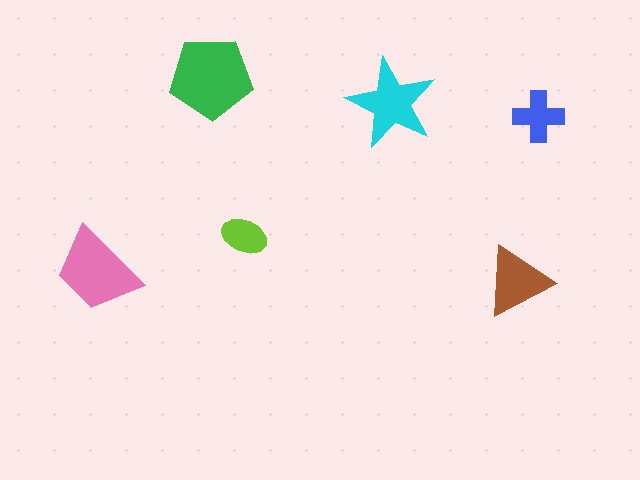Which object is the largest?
The green pentagon.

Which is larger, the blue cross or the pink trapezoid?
The pink trapezoid.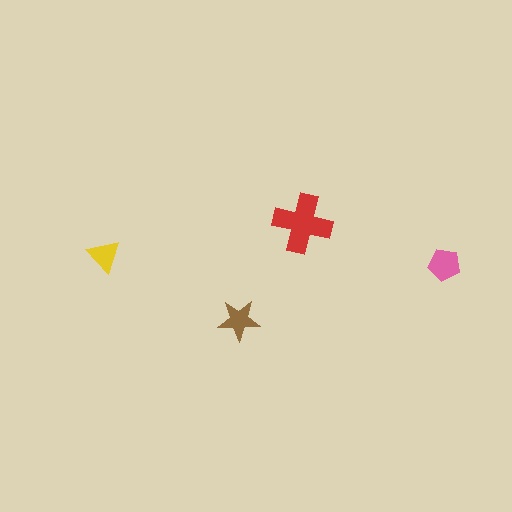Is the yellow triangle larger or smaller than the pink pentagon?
Smaller.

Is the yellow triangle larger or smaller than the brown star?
Smaller.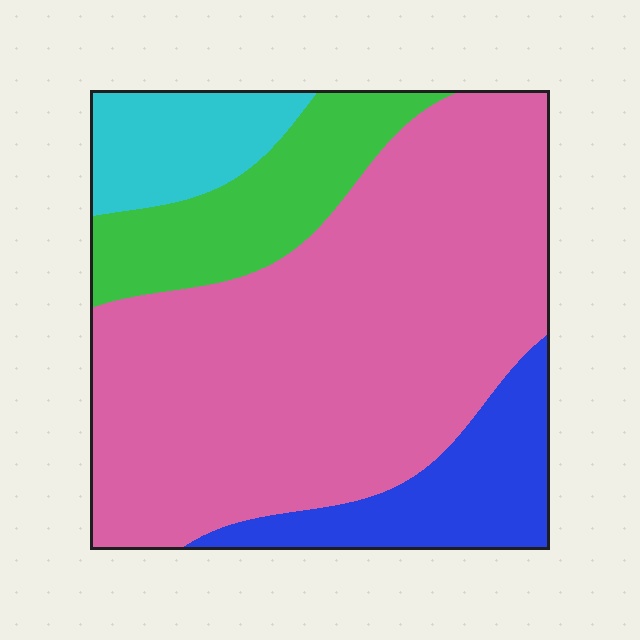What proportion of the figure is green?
Green covers 15% of the figure.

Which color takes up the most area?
Pink, at roughly 60%.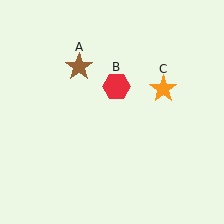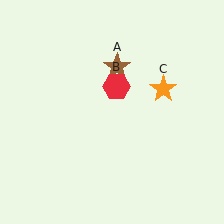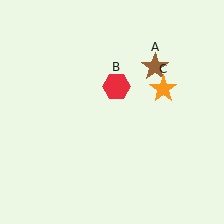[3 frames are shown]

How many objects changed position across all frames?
1 object changed position: brown star (object A).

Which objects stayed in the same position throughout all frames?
Red hexagon (object B) and orange star (object C) remained stationary.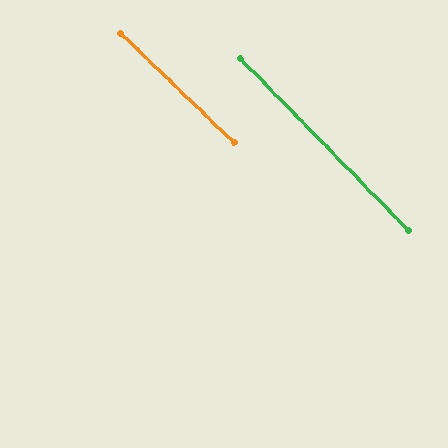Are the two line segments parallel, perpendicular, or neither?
Parallel — their directions differ by only 1.7°.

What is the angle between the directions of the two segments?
Approximately 2 degrees.